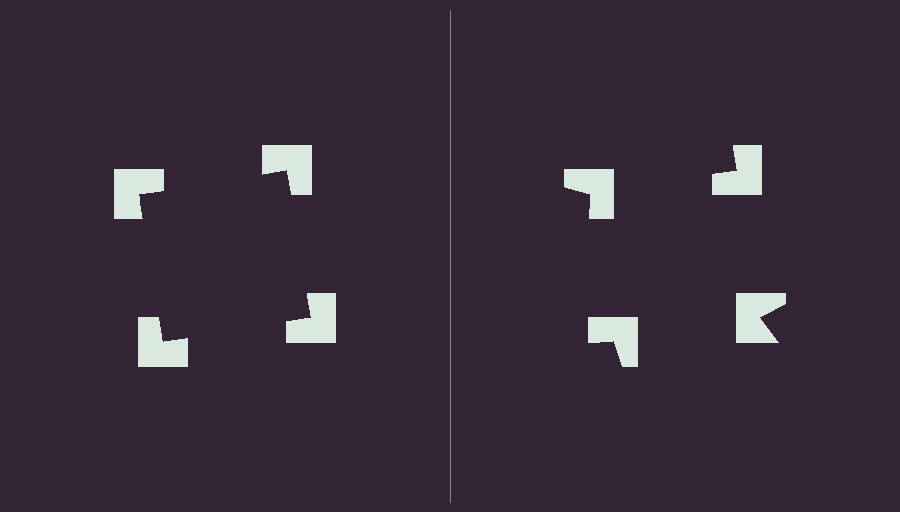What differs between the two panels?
The notched squares are positioned identically on both sides; only the wedge orientations differ. On the left they align to a square; on the right they are misaligned.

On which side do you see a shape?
An illusory square appears on the left side. On the right side the wedge cuts are rotated, so no coherent shape forms.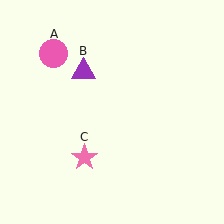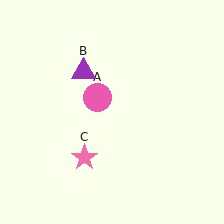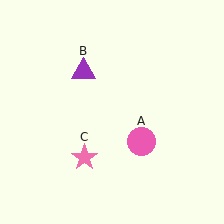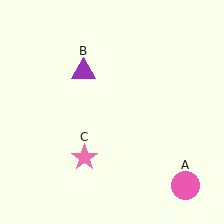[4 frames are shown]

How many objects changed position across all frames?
1 object changed position: pink circle (object A).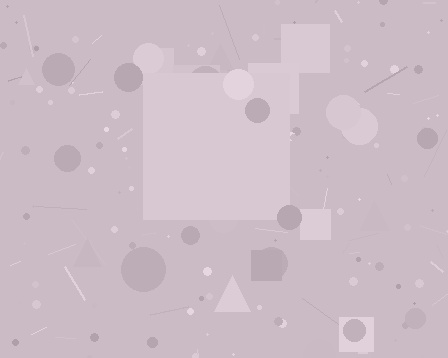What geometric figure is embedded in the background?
A square is embedded in the background.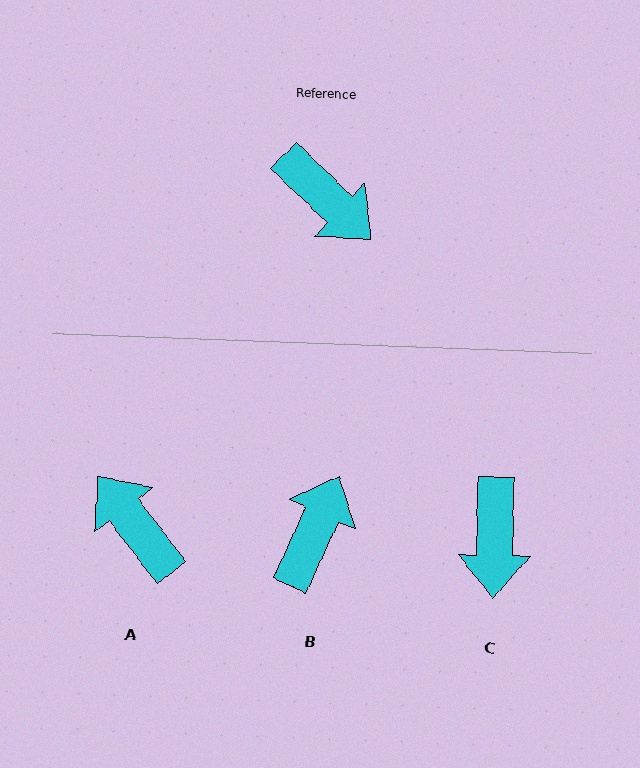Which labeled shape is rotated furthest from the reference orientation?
A, about 171 degrees away.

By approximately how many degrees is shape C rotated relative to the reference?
Approximately 47 degrees clockwise.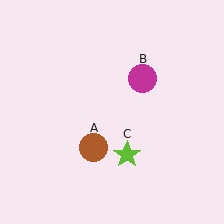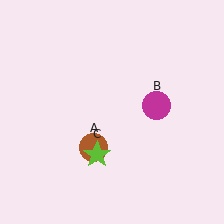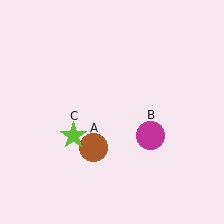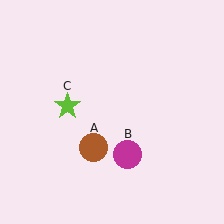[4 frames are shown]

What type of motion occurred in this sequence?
The magenta circle (object B), lime star (object C) rotated clockwise around the center of the scene.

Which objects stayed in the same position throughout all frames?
Brown circle (object A) remained stationary.